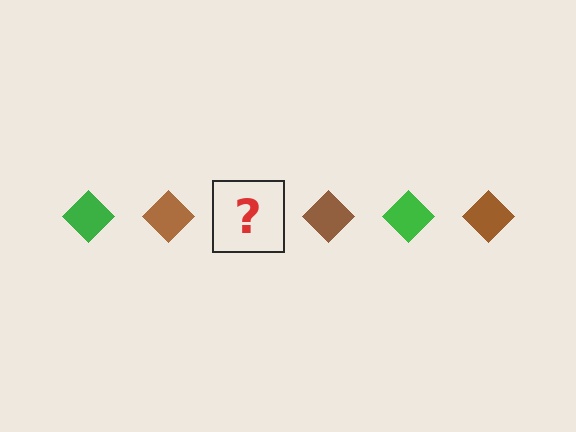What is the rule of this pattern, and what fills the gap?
The rule is that the pattern cycles through green, brown diamonds. The gap should be filled with a green diamond.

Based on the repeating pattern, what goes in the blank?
The blank should be a green diamond.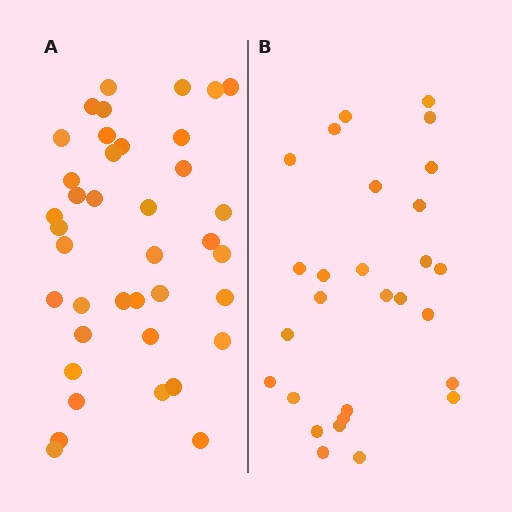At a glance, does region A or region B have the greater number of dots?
Region A (the left region) has more dots.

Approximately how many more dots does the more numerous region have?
Region A has roughly 12 or so more dots than region B.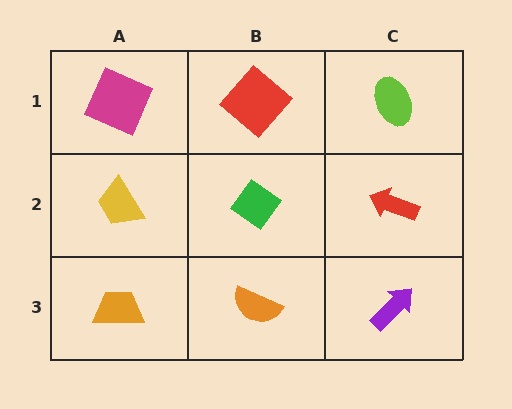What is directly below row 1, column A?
A yellow trapezoid.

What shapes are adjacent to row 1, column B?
A green diamond (row 2, column B), a magenta square (row 1, column A), a lime ellipse (row 1, column C).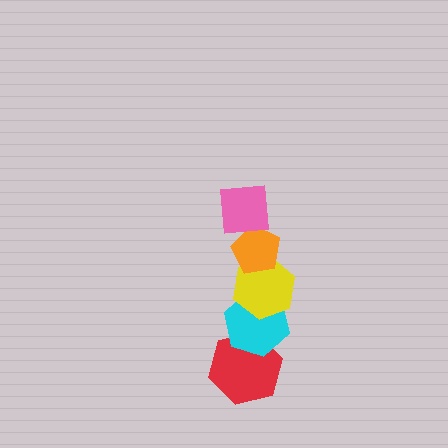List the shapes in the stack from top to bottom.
From top to bottom: the pink square, the orange pentagon, the yellow hexagon, the cyan hexagon, the red hexagon.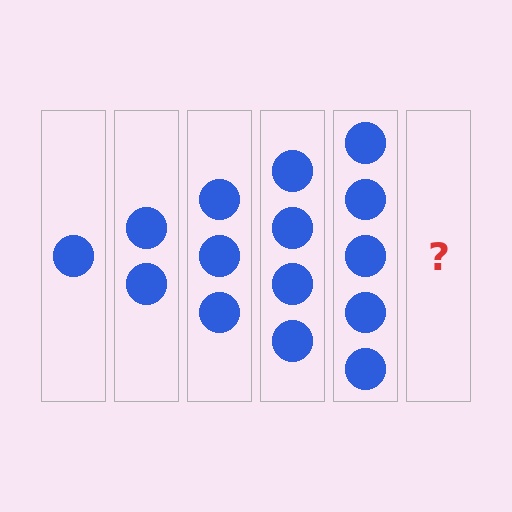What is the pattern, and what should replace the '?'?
The pattern is that each step adds one more circle. The '?' should be 6 circles.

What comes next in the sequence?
The next element should be 6 circles.